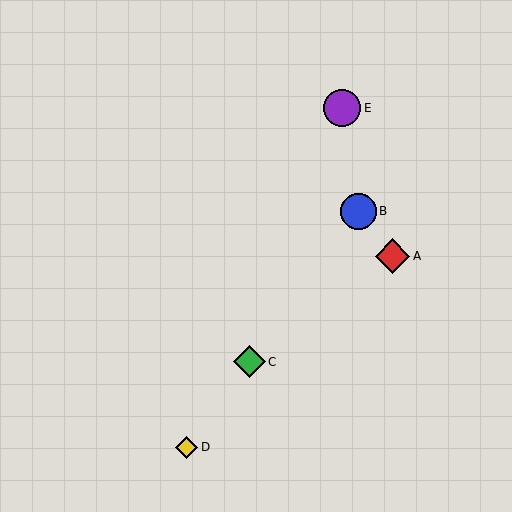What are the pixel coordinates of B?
Object B is at (359, 211).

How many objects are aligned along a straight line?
3 objects (B, C, D) are aligned along a straight line.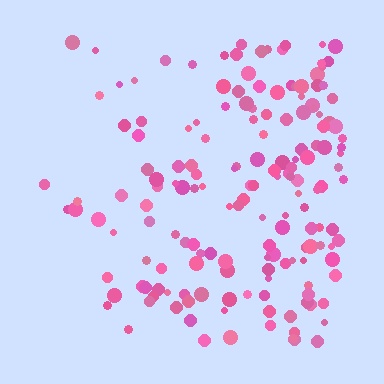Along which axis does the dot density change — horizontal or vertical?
Horizontal.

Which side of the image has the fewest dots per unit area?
The left.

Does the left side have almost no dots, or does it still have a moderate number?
Still a moderate number, just noticeably fewer than the right.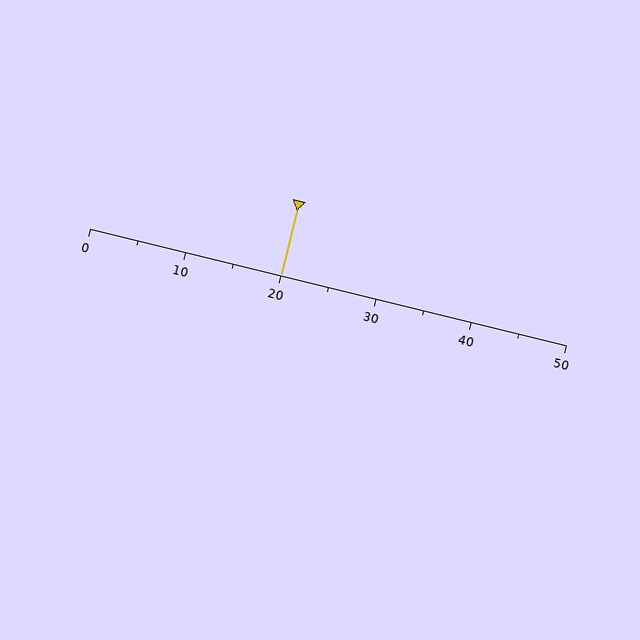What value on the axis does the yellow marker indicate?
The marker indicates approximately 20.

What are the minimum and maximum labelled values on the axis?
The axis runs from 0 to 50.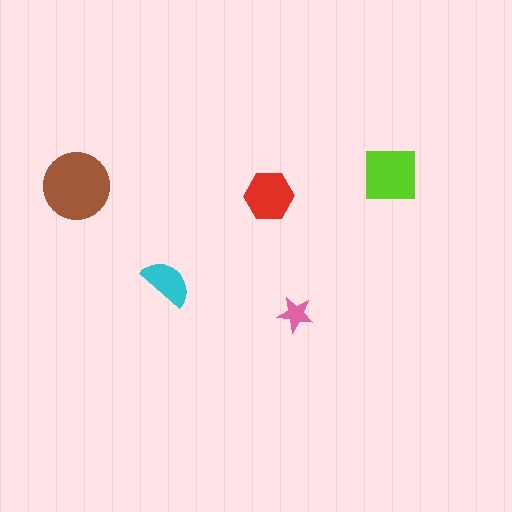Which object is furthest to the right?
The lime square is rightmost.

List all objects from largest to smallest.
The brown circle, the lime square, the red hexagon, the cyan semicircle, the pink star.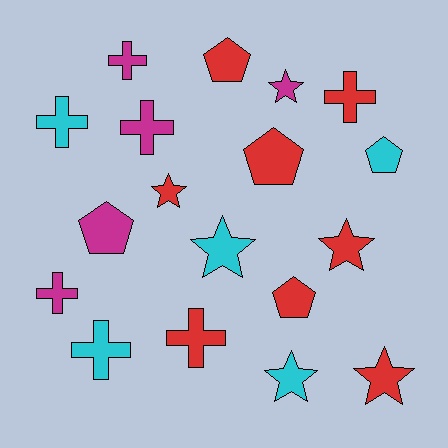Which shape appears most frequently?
Cross, with 7 objects.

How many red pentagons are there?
There are 3 red pentagons.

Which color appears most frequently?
Red, with 8 objects.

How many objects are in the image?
There are 18 objects.